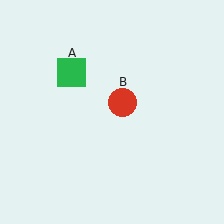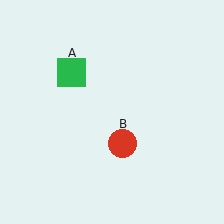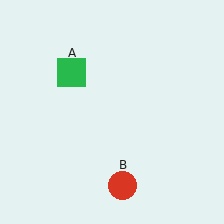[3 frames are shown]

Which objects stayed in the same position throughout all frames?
Green square (object A) remained stationary.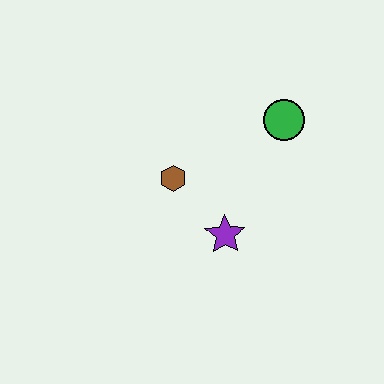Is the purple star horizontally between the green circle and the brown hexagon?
Yes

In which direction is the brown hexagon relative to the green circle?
The brown hexagon is to the left of the green circle.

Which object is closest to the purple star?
The brown hexagon is closest to the purple star.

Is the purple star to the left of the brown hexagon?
No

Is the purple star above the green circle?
No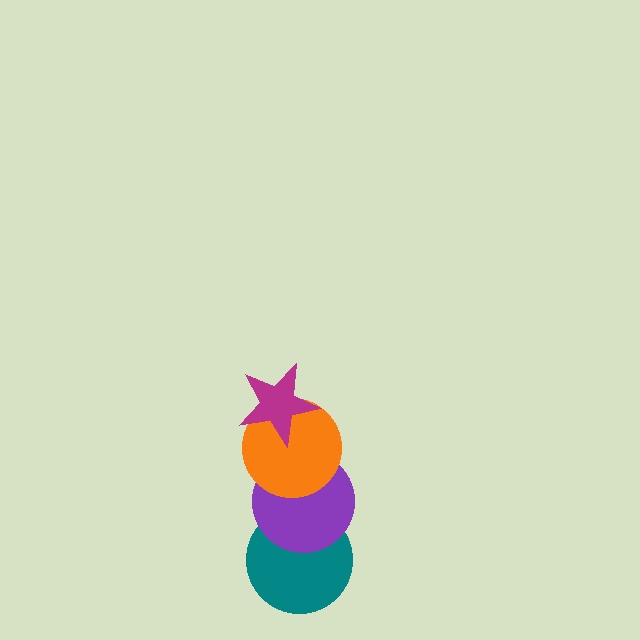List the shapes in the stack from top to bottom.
From top to bottom: the magenta star, the orange circle, the purple circle, the teal circle.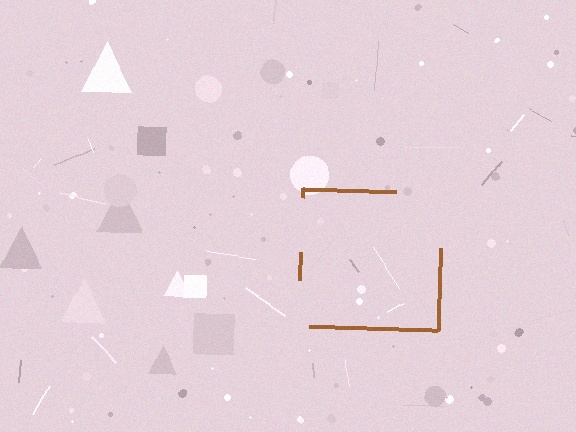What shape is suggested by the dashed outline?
The dashed outline suggests a square.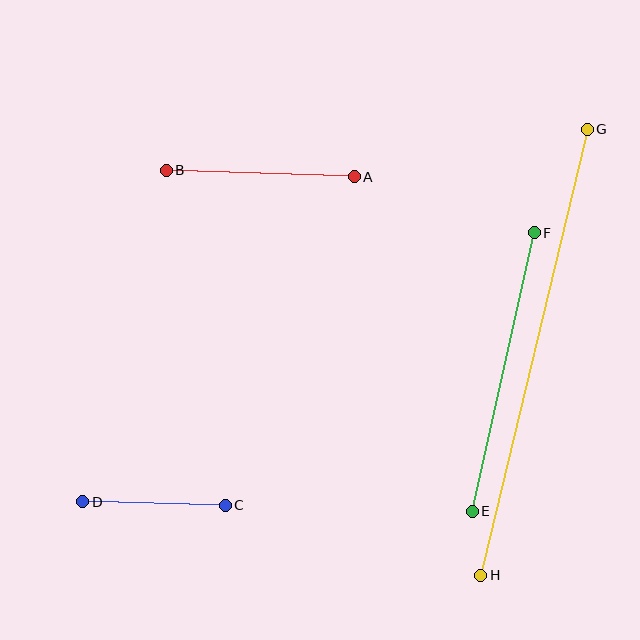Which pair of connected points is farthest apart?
Points G and H are farthest apart.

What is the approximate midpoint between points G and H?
The midpoint is at approximately (534, 352) pixels.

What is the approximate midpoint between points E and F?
The midpoint is at approximately (503, 372) pixels.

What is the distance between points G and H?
The distance is approximately 459 pixels.